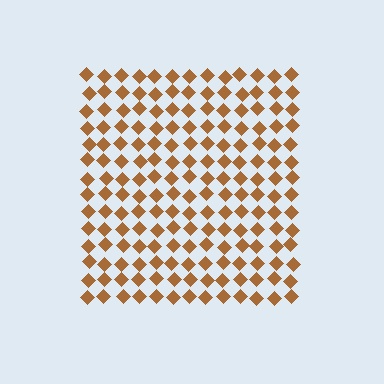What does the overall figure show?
The overall figure shows a square.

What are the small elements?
The small elements are diamonds.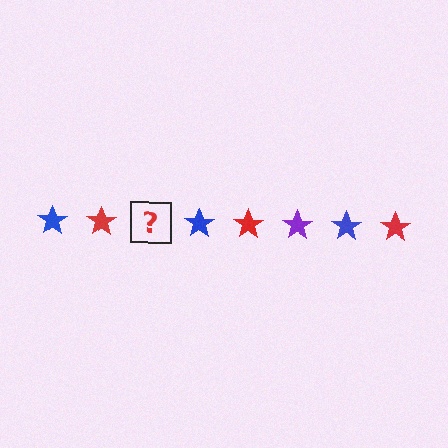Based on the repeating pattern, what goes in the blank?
The blank should be a purple star.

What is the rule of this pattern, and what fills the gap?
The rule is that the pattern cycles through blue, red, purple stars. The gap should be filled with a purple star.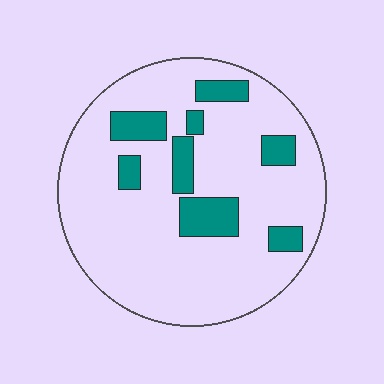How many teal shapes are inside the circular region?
8.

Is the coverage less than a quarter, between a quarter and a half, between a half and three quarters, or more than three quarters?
Less than a quarter.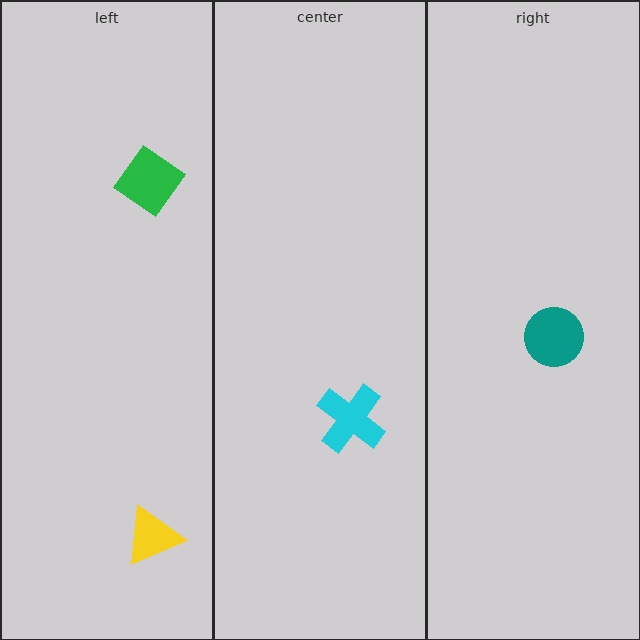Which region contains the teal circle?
The right region.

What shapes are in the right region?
The teal circle.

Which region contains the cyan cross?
The center region.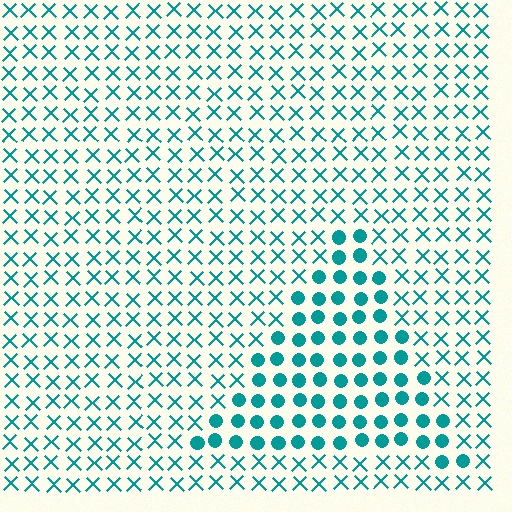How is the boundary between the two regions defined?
The boundary is defined by a change in element shape: circles inside vs. X marks outside. All elements share the same color and spacing.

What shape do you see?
I see a triangle.